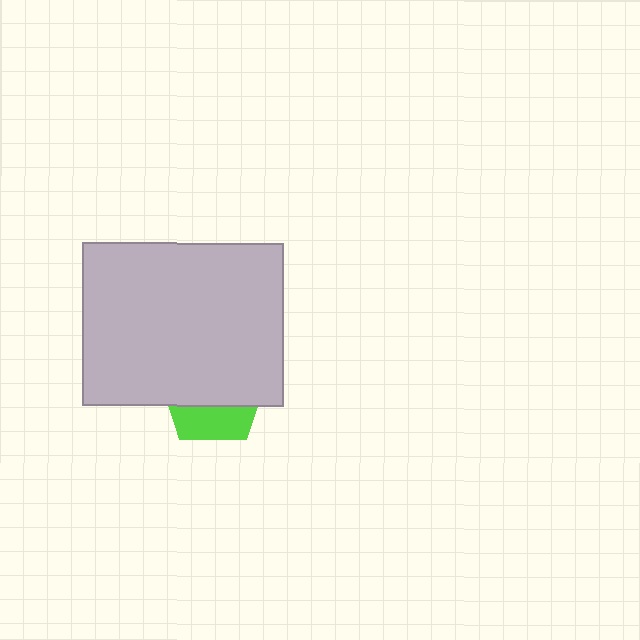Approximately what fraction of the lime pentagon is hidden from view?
Roughly 68% of the lime pentagon is hidden behind the light gray rectangle.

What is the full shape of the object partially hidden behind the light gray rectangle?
The partially hidden object is a lime pentagon.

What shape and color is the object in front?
The object in front is a light gray rectangle.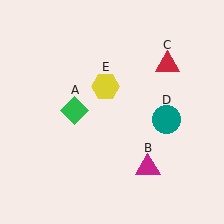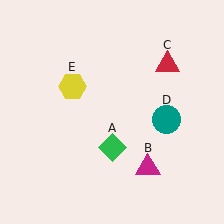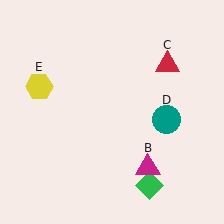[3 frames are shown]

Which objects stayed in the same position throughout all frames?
Magenta triangle (object B) and red triangle (object C) and teal circle (object D) remained stationary.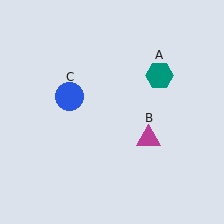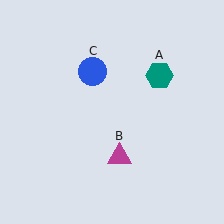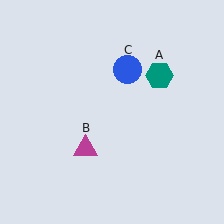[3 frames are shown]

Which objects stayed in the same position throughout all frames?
Teal hexagon (object A) remained stationary.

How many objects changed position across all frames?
2 objects changed position: magenta triangle (object B), blue circle (object C).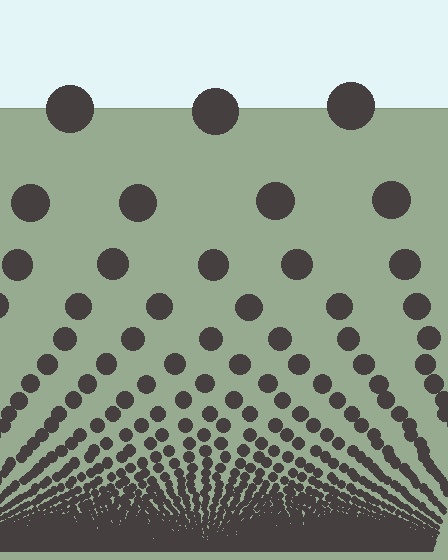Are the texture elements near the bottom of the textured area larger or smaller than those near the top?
Smaller. The gradient is inverted — elements near the bottom are smaller and denser.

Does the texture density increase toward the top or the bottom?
Density increases toward the bottom.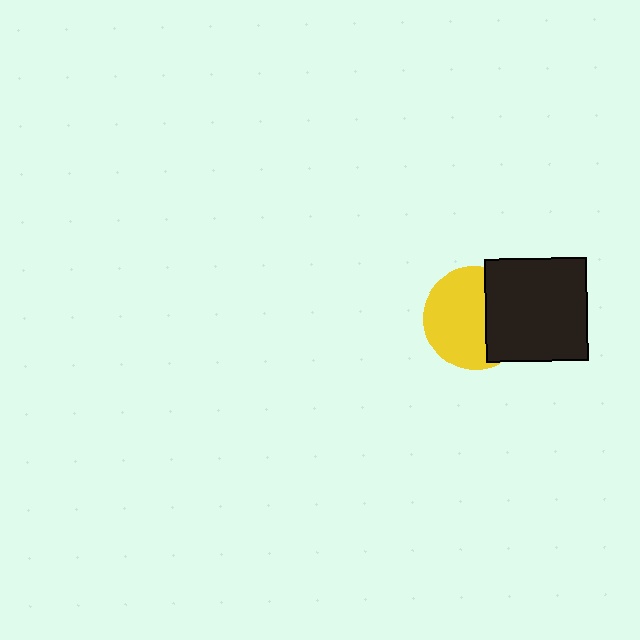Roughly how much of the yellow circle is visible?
About half of it is visible (roughly 63%).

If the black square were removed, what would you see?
You would see the complete yellow circle.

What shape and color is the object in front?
The object in front is a black square.